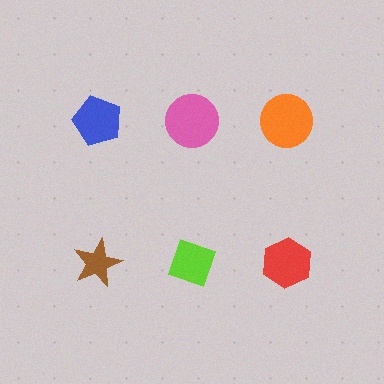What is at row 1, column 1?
A blue pentagon.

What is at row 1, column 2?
A pink circle.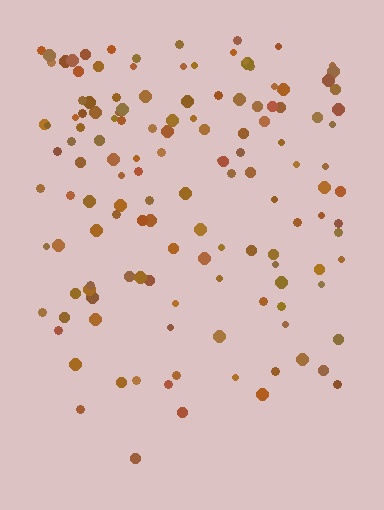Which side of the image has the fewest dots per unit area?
The bottom.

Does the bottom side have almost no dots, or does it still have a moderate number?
Still a moderate number, just noticeably fewer than the top.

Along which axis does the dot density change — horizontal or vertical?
Vertical.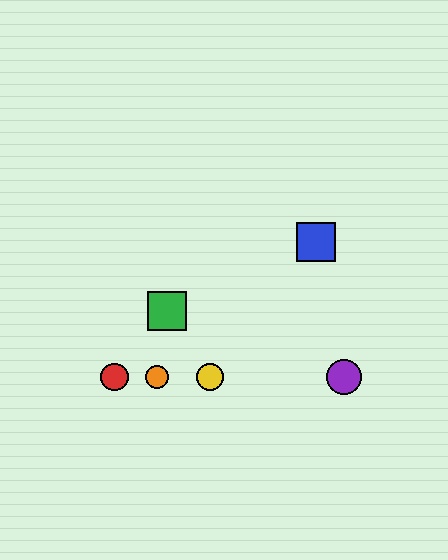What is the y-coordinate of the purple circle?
The purple circle is at y≈377.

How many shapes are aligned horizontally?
4 shapes (the red circle, the yellow circle, the purple circle, the orange circle) are aligned horizontally.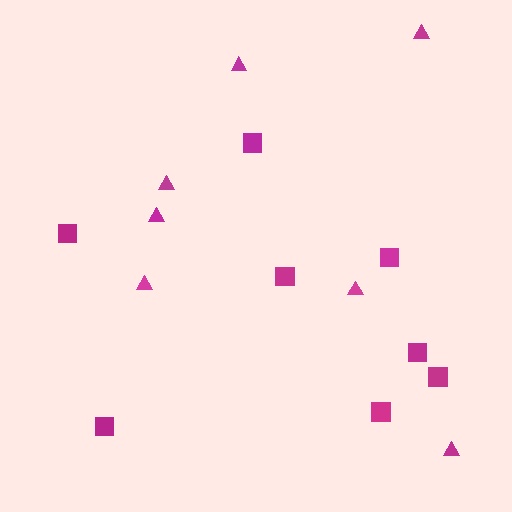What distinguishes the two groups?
There are 2 groups: one group of triangles (7) and one group of squares (8).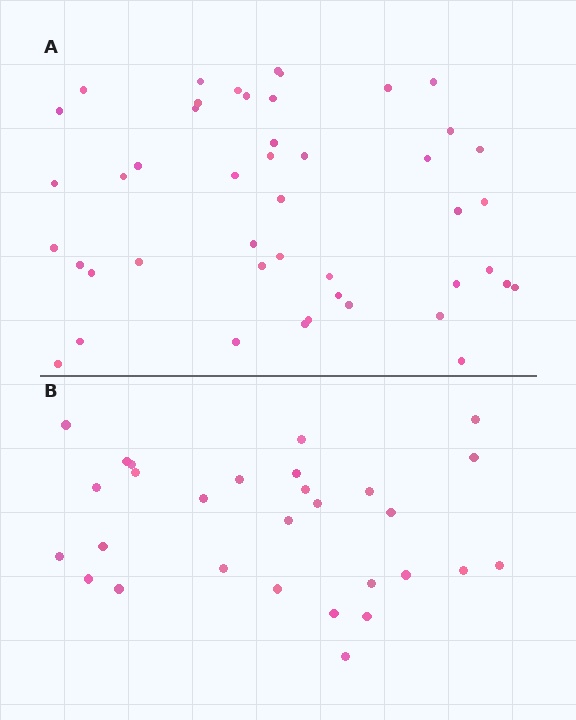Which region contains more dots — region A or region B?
Region A (the top region) has more dots.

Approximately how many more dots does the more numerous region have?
Region A has approximately 15 more dots than region B.